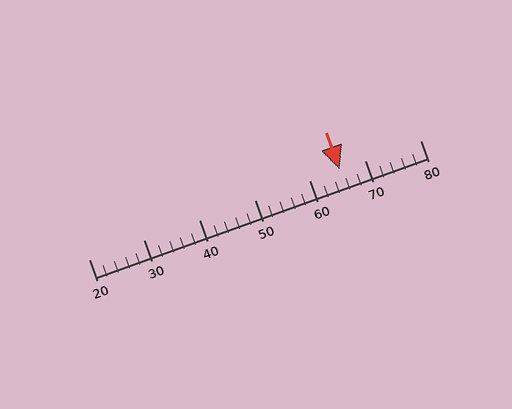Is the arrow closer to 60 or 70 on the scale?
The arrow is closer to 70.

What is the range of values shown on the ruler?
The ruler shows values from 20 to 80.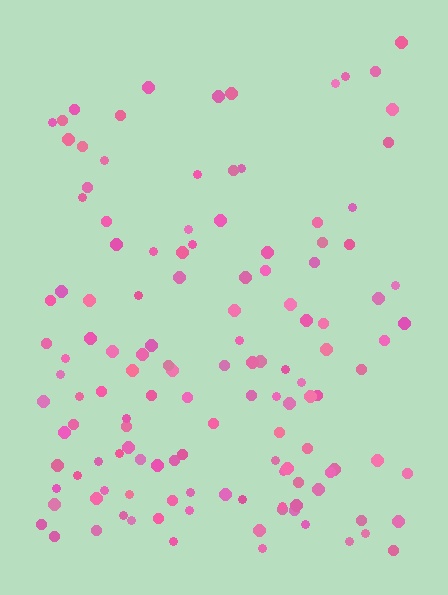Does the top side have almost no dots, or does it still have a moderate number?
Still a moderate number, just noticeably fewer than the bottom.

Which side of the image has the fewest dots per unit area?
The top.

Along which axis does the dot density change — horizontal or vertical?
Vertical.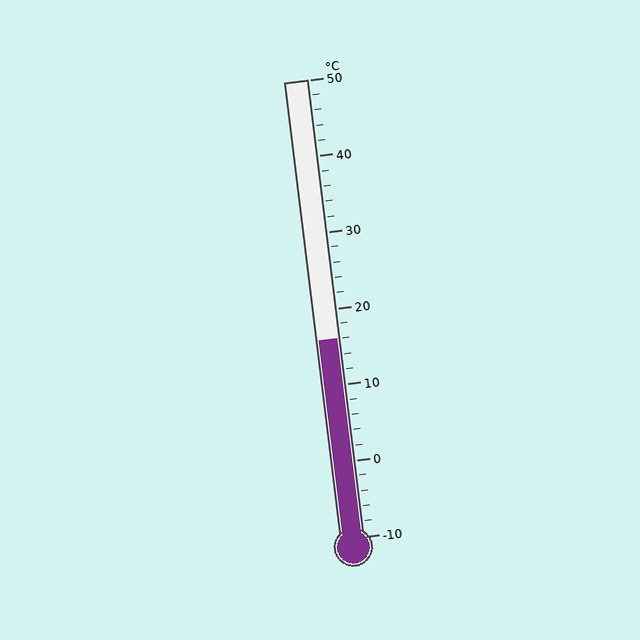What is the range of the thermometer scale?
The thermometer scale ranges from -10°C to 50°C.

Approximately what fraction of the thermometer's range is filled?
The thermometer is filled to approximately 45% of its range.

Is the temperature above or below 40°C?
The temperature is below 40°C.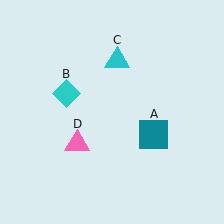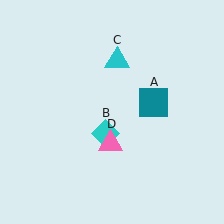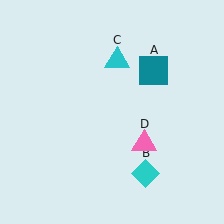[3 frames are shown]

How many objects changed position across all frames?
3 objects changed position: teal square (object A), cyan diamond (object B), pink triangle (object D).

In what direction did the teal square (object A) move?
The teal square (object A) moved up.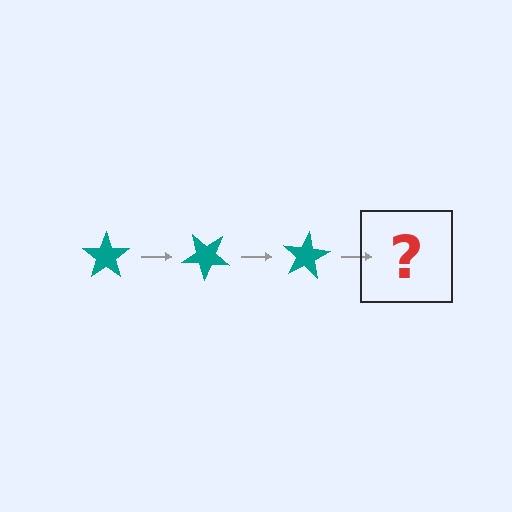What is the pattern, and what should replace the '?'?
The pattern is that the star rotates 40 degrees each step. The '?' should be a teal star rotated 120 degrees.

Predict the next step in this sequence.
The next step is a teal star rotated 120 degrees.